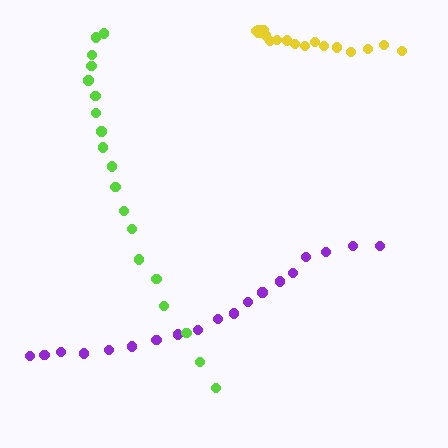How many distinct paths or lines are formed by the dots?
There are 3 distinct paths.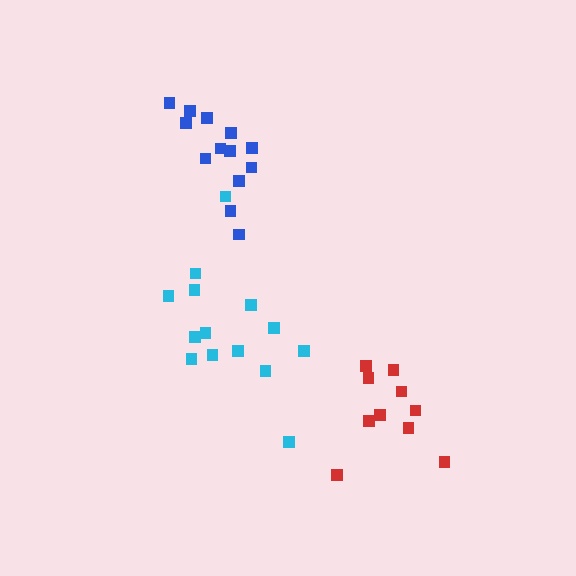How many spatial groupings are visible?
There are 3 spatial groupings.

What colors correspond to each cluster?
The clusters are colored: cyan, blue, red.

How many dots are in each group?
Group 1: 14 dots, Group 2: 13 dots, Group 3: 10 dots (37 total).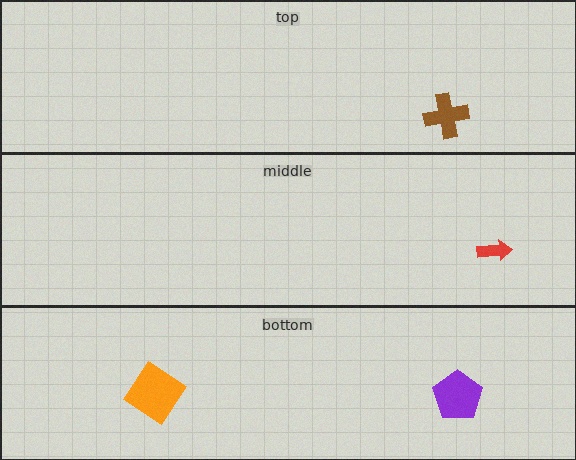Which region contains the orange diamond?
The bottom region.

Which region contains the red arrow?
The middle region.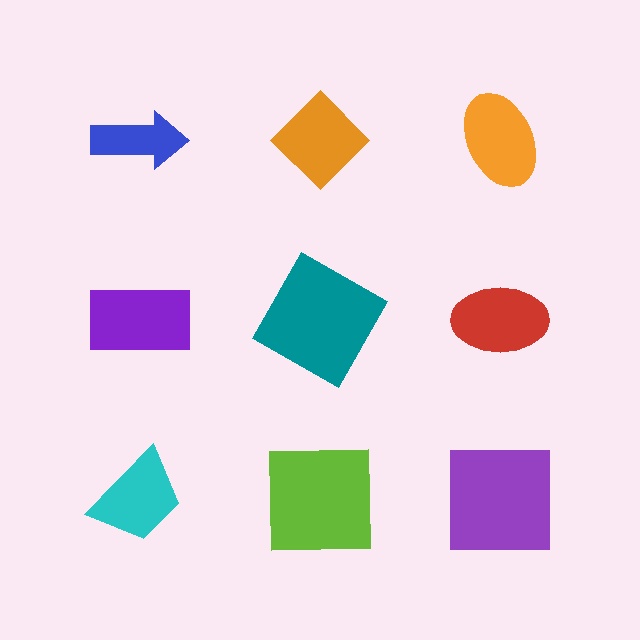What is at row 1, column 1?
A blue arrow.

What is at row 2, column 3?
A red ellipse.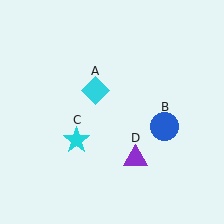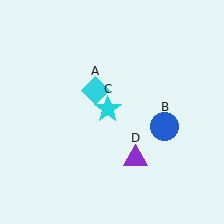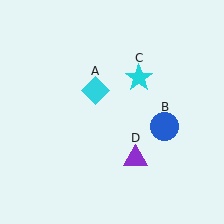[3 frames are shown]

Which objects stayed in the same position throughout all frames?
Cyan diamond (object A) and blue circle (object B) and purple triangle (object D) remained stationary.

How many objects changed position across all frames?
1 object changed position: cyan star (object C).